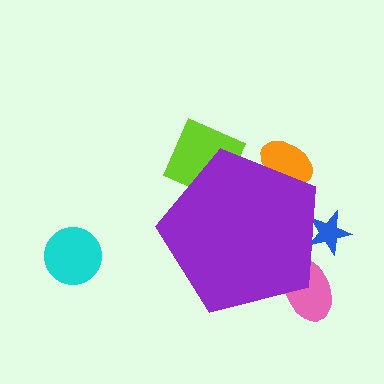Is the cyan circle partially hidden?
No, the cyan circle is fully visible.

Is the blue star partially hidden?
Yes, the blue star is partially hidden behind the purple pentagon.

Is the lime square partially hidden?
Yes, the lime square is partially hidden behind the purple pentagon.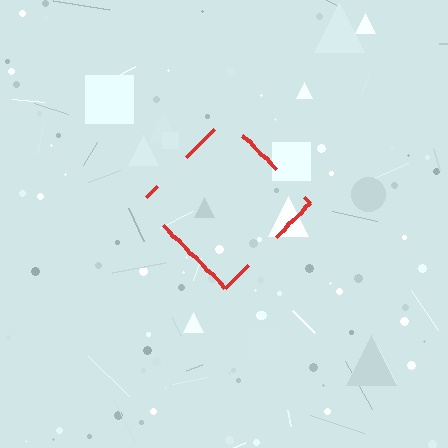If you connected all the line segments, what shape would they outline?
They would outline a diamond.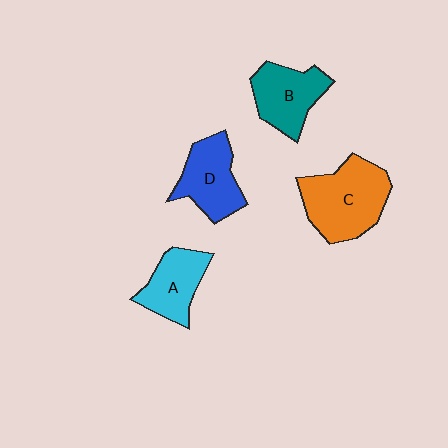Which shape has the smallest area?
Shape A (cyan).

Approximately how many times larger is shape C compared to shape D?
Approximately 1.4 times.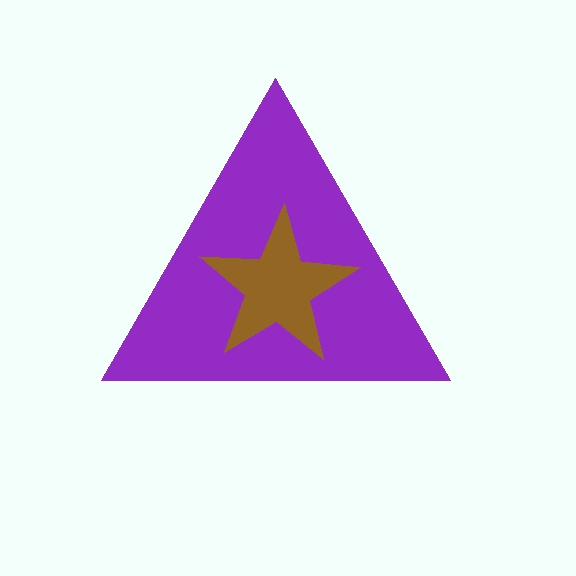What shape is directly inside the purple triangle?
The brown star.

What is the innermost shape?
The brown star.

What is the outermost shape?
The purple triangle.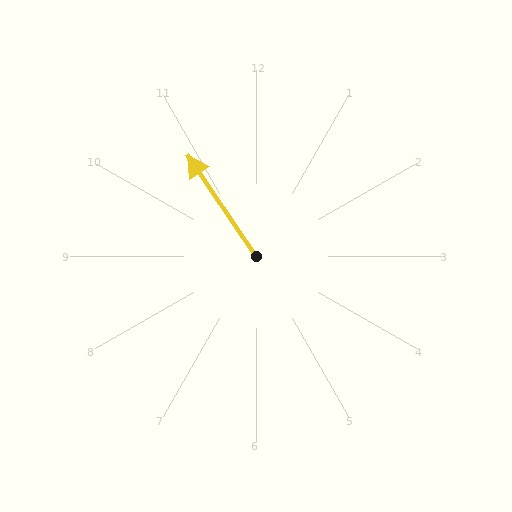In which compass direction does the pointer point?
Northwest.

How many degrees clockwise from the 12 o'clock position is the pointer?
Approximately 326 degrees.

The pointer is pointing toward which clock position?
Roughly 11 o'clock.